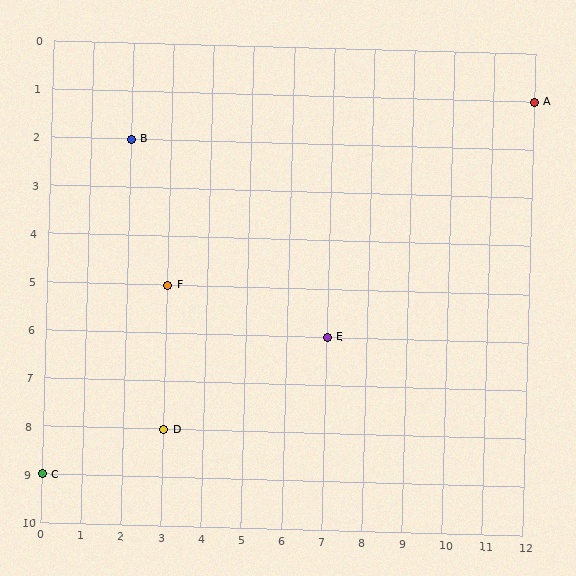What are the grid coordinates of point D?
Point D is at grid coordinates (3, 8).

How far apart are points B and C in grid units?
Points B and C are 2 columns and 7 rows apart (about 7.3 grid units diagonally).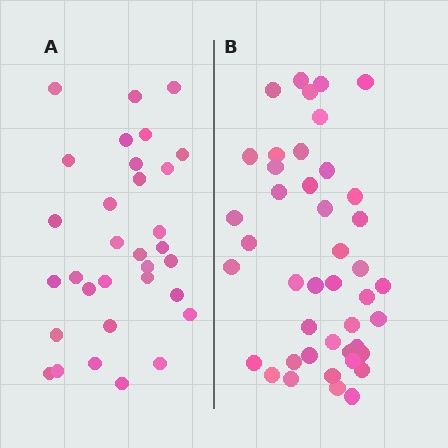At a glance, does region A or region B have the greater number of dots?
Region B (the right region) has more dots.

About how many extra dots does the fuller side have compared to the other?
Region B has roughly 12 or so more dots than region A.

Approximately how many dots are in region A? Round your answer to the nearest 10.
About 30 dots. (The exact count is 32, which rounds to 30.)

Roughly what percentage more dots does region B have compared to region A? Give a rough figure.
About 35% more.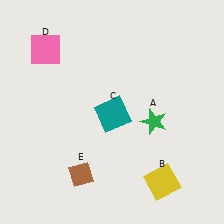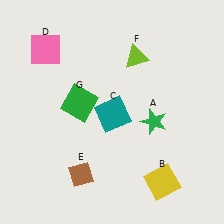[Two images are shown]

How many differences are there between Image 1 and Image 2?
There are 2 differences between the two images.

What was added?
A lime triangle (F), a green square (G) were added in Image 2.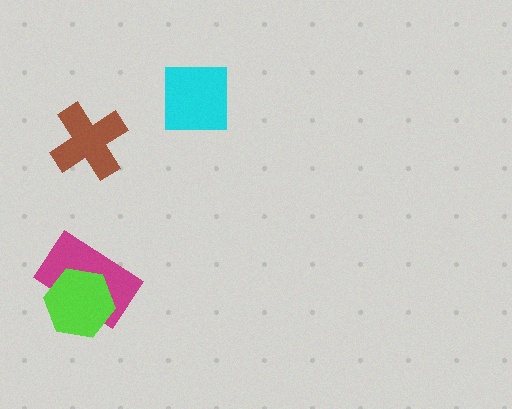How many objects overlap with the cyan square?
0 objects overlap with the cyan square.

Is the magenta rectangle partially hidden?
Yes, it is partially covered by another shape.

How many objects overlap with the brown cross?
0 objects overlap with the brown cross.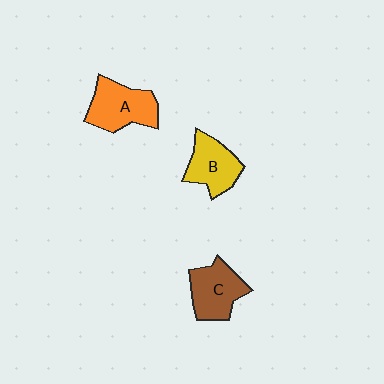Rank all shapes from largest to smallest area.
From largest to smallest: A (orange), C (brown), B (yellow).